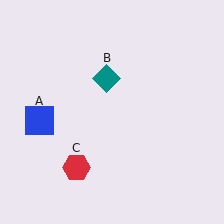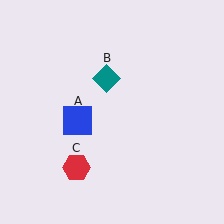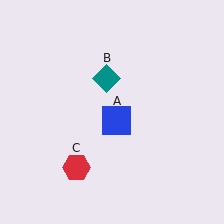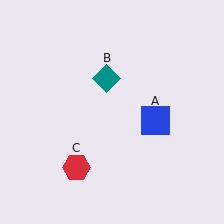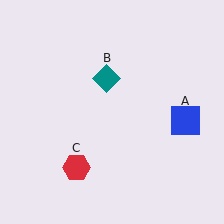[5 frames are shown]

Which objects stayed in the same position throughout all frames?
Teal diamond (object B) and red hexagon (object C) remained stationary.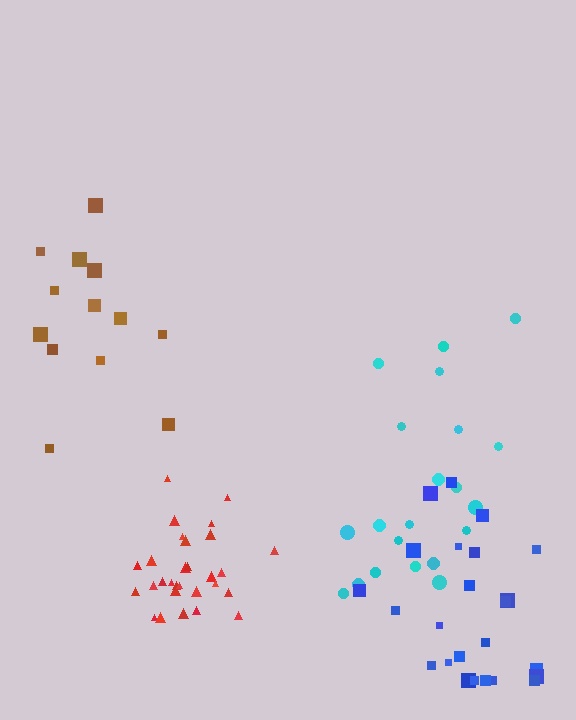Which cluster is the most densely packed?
Red.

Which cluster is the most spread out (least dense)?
Brown.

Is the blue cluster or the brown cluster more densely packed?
Blue.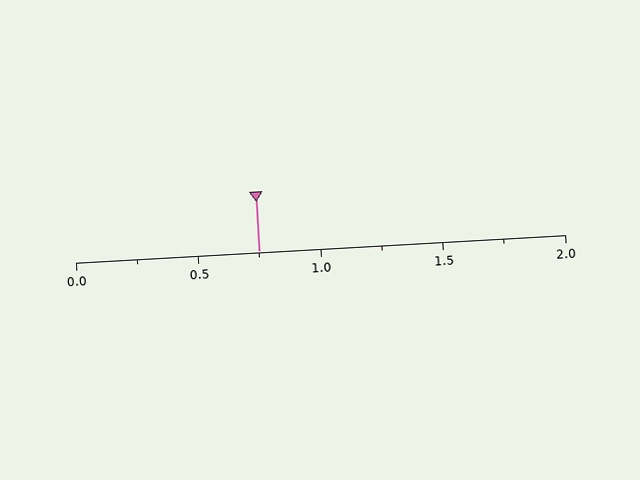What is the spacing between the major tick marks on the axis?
The major ticks are spaced 0.5 apart.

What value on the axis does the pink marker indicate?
The marker indicates approximately 0.75.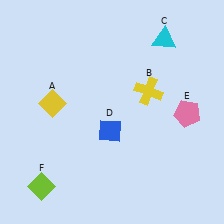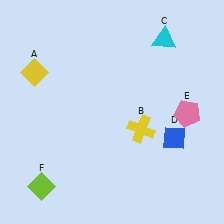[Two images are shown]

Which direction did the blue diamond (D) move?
The blue diamond (D) moved right.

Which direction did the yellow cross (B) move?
The yellow cross (B) moved down.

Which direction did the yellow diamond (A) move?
The yellow diamond (A) moved up.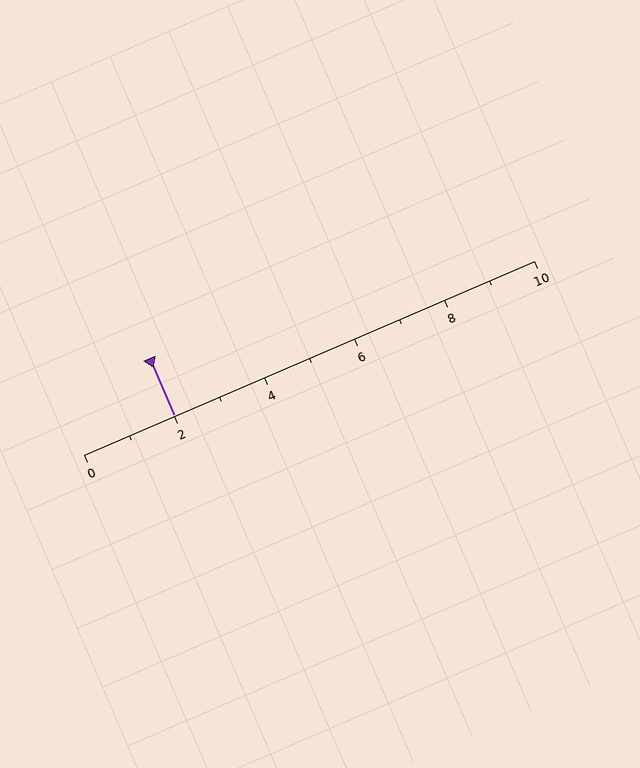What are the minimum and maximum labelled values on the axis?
The axis runs from 0 to 10.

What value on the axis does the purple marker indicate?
The marker indicates approximately 2.